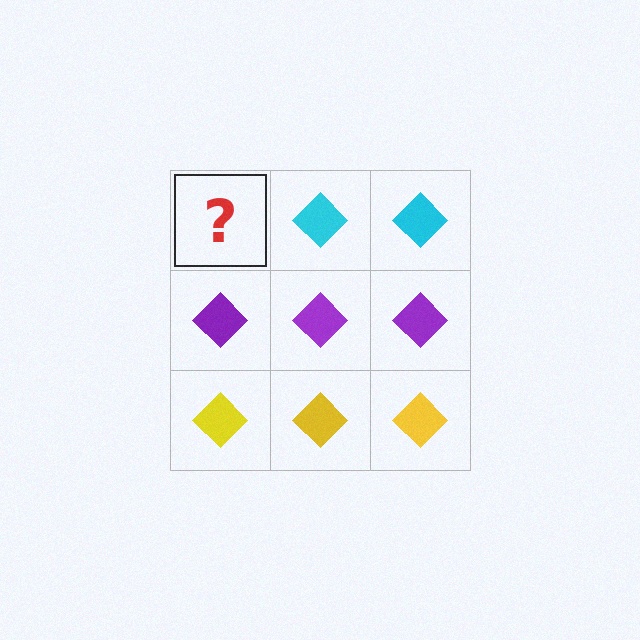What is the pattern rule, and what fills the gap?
The rule is that each row has a consistent color. The gap should be filled with a cyan diamond.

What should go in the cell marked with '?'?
The missing cell should contain a cyan diamond.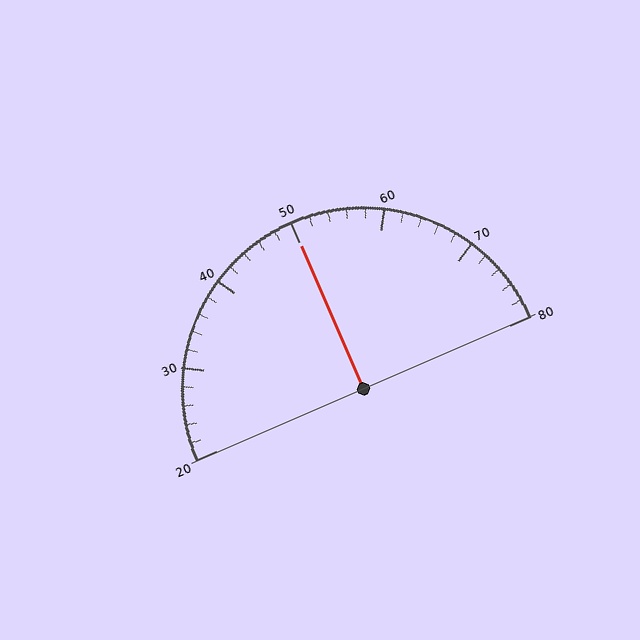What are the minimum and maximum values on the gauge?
The gauge ranges from 20 to 80.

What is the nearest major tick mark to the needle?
The nearest major tick mark is 50.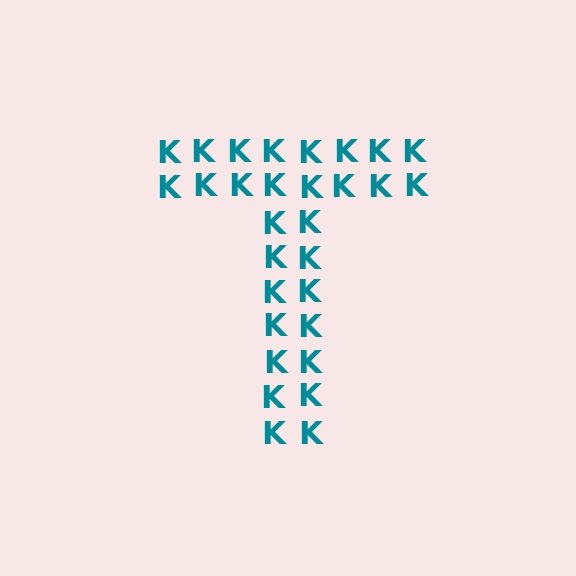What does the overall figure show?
The overall figure shows the letter T.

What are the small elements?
The small elements are letter K's.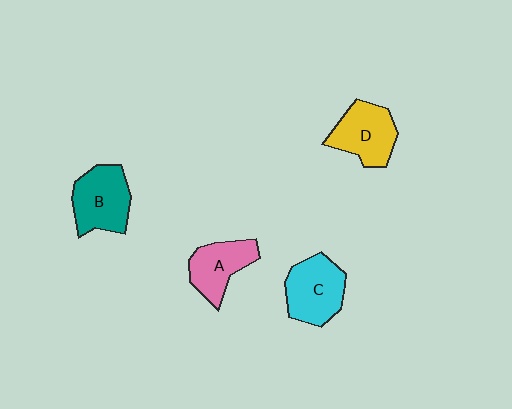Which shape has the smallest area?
Shape A (pink).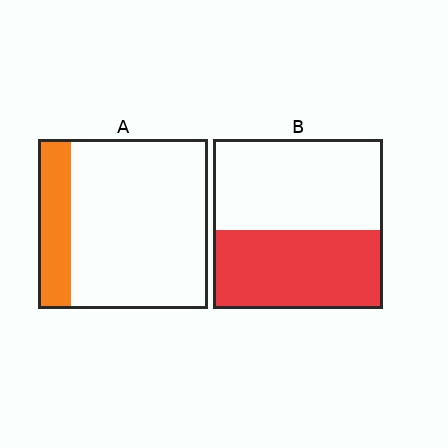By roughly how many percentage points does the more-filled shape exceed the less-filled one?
By roughly 25 percentage points (B over A).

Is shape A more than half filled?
No.